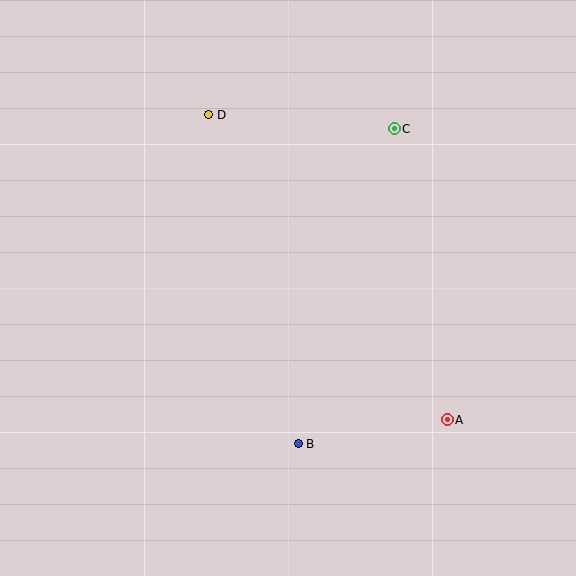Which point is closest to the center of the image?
Point B at (298, 444) is closest to the center.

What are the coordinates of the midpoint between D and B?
The midpoint between D and B is at (254, 279).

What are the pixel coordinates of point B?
Point B is at (298, 444).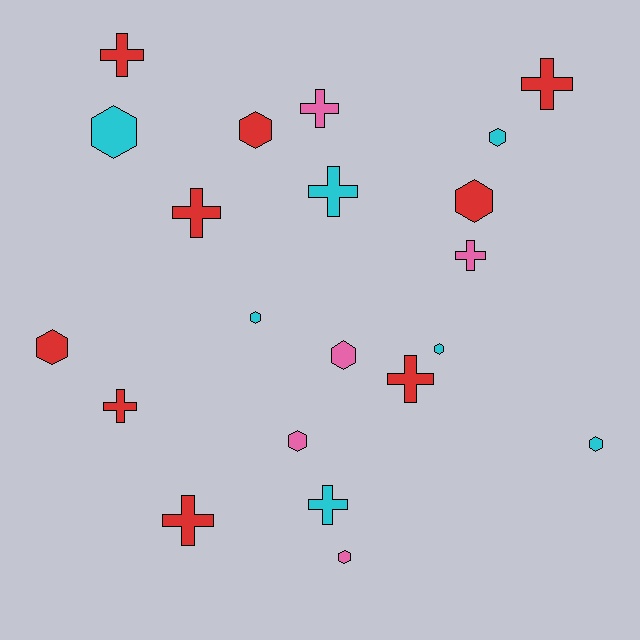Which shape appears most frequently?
Hexagon, with 11 objects.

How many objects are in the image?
There are 21 objects.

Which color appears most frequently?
Red, with 9 objects.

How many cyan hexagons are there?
There are 5 cyan hexagons.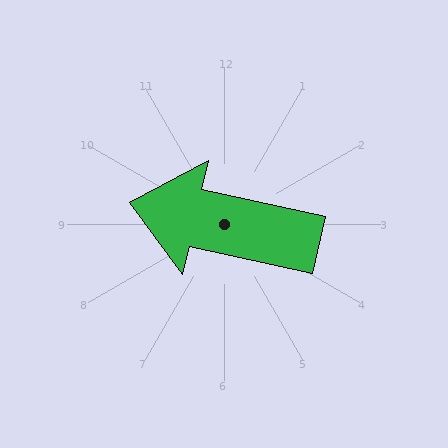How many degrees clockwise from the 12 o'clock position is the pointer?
Approximately 283 degrees.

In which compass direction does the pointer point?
West.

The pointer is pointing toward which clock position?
Roughly 9 o'clock.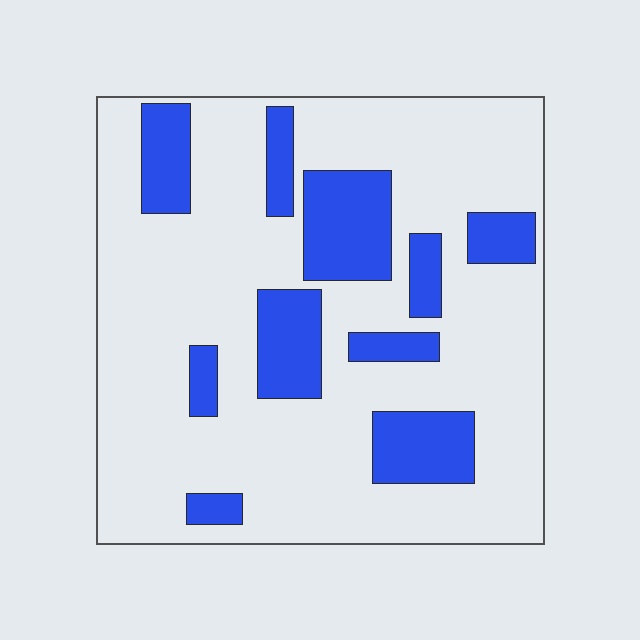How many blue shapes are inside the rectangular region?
10.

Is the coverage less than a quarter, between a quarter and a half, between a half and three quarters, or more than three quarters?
Less than a quarter.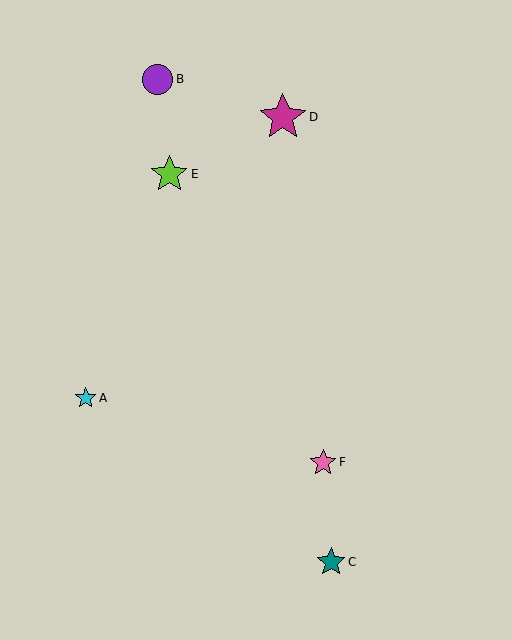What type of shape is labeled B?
Shape B is a purple circle.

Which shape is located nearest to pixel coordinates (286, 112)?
The magenta star (labeled D) at (283, 117) is nearest to that location.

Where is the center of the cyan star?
The center of the cyan star is at (86, 398).